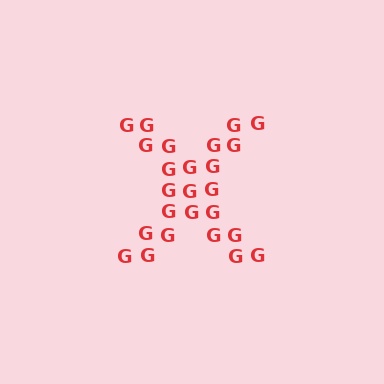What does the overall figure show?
The overall figure shows the letter X.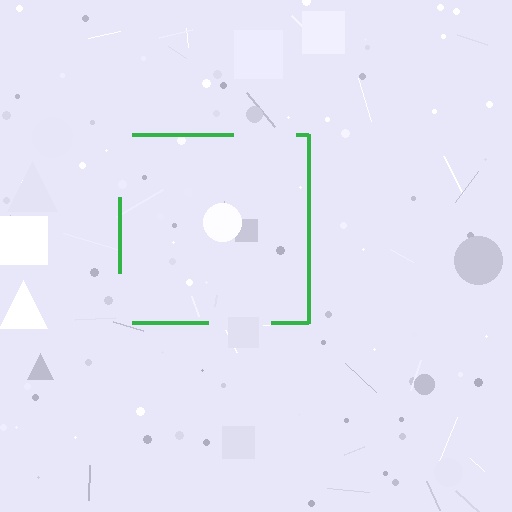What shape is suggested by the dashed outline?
The dashed outline suggests a square.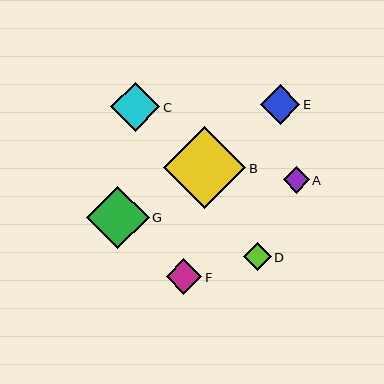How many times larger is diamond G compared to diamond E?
Diamond G is approximately 1.6 times the size of diamond E.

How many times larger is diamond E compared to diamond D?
Diamond E is approximately 1.4 times the size of diamond D.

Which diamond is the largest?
Diamond B is the largest with a size of approximately 82 pixels.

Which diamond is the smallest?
Diamond A is the smallest with a size of approximately 26 pixels.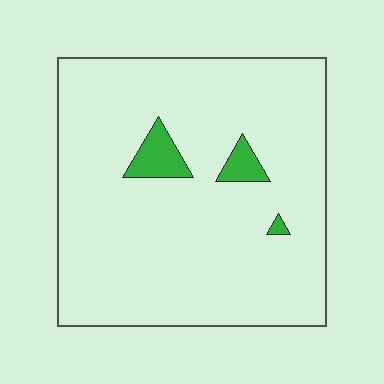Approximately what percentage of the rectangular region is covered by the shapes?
Approximately 5%.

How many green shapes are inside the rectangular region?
3.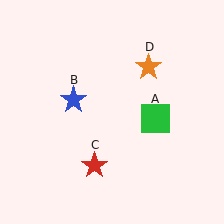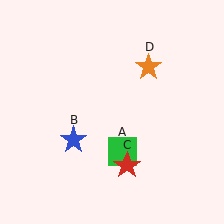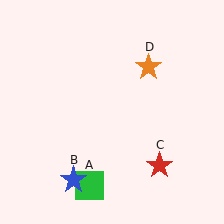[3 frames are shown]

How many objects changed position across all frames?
3 objects changed position: green square (object A), blue star (object B), red star (object C).